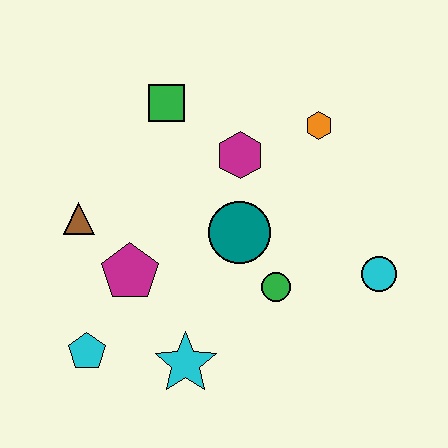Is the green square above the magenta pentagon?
Yes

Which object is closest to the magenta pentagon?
The brown triangle is closest to the magenta pentagon.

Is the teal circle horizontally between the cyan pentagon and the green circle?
Yes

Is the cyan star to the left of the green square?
No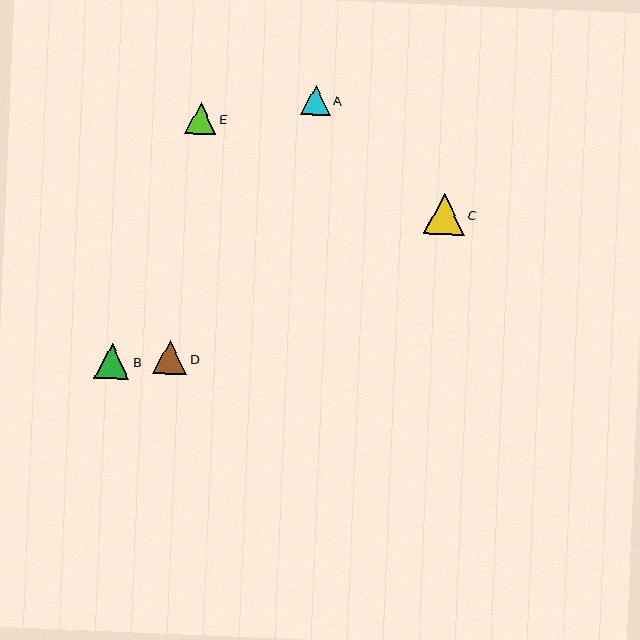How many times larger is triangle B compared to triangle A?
Triangle B is approximately 1.2 times the size of triangle A.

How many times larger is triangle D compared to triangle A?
Triangle D is approximately 1.2 times the size of triangle A.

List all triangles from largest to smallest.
From largest to smallest: C, B, D, E, A.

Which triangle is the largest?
Triangle C is the largest with a size of approximately 41 pixels.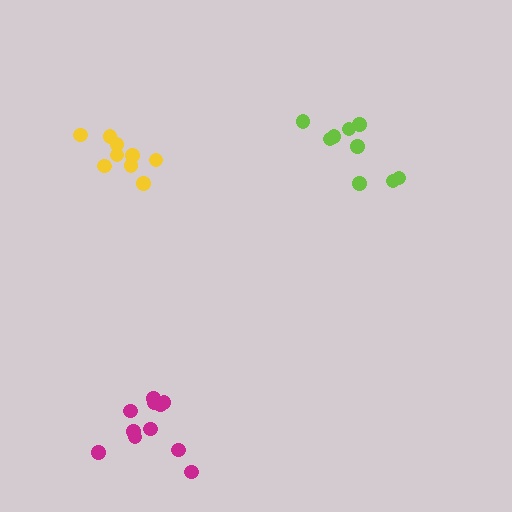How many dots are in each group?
Group 1: 9 dots, Group 2: 9 dots, Group 3: 11 dots (29 total).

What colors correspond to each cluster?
The clusters are colored: lime, yellow, magenta.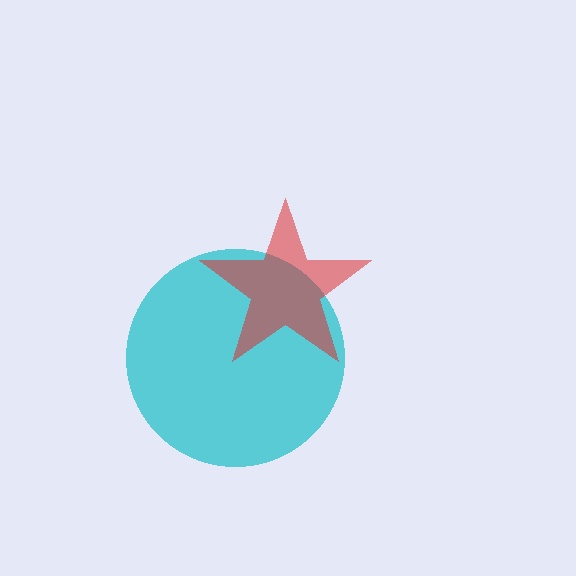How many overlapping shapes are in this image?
There are 2 overlapping shapes in the image.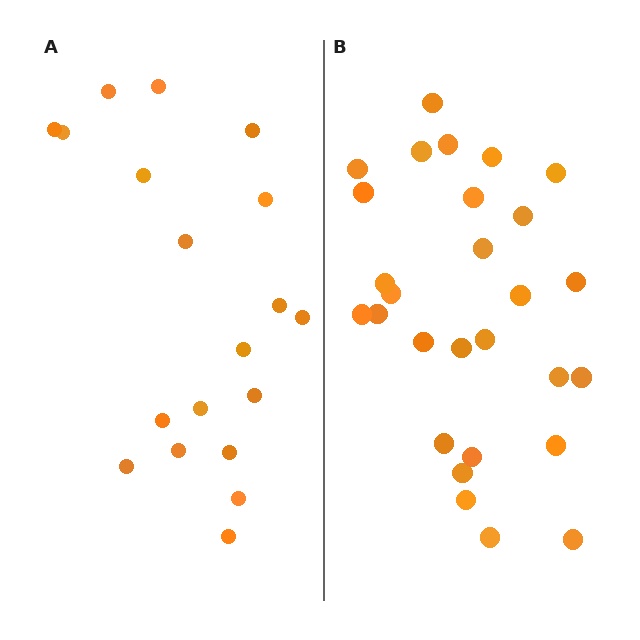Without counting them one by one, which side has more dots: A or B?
Region B (the right region) has more dots.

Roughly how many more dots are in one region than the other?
Region B has roughly 8 or so more dots than region A.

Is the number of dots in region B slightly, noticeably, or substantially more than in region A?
Region B has substantially more. The ratio is roughly 1.5 to 1.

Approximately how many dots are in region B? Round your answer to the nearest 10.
About 30 dots. (The exact count is 28, which rounds to 30.)